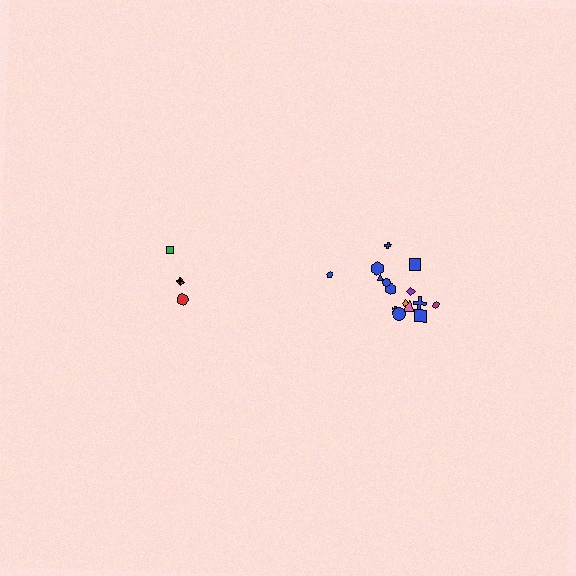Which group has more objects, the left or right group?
The right group.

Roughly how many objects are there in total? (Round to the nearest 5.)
Roughly 20 objects in total.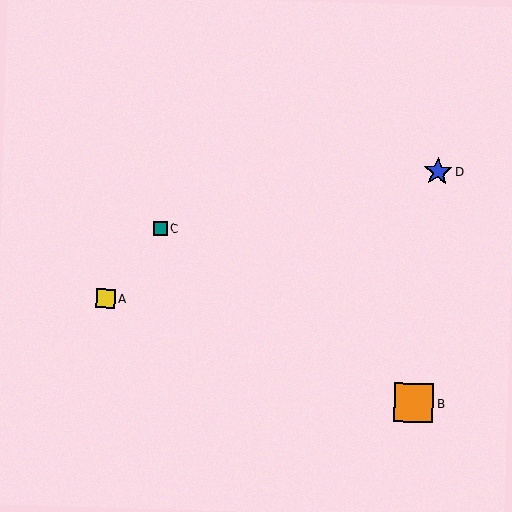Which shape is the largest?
The orange square (labeled B) is the largest.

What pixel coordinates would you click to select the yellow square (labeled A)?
Click at (106, 299) to select the yellow square A.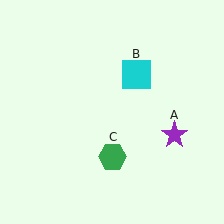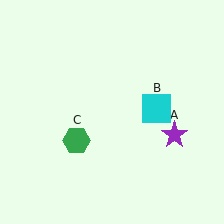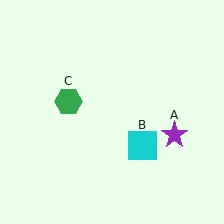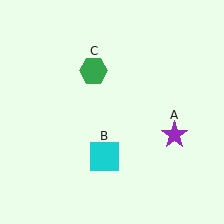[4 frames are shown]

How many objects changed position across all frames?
2 objects changed position: cyan square (object B), green hexagon (object C).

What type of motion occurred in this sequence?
The cyan square (object B), green hexagon (object C) rotated clockwise around the center of the scene.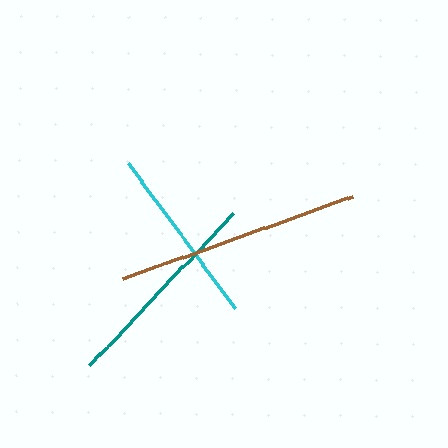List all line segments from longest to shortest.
From longest to shortest: brown, teal, cyan.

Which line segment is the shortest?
The cyan line is the shortest at approximately 180 pixels.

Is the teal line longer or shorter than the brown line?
The brown line is longer than the teal line.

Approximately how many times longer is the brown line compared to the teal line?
The brown line is approximately 1.2 times the length of the teal line.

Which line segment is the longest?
The brown line is the longest at approximately 243 pixels.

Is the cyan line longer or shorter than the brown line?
The brown line is longer than the cyan line.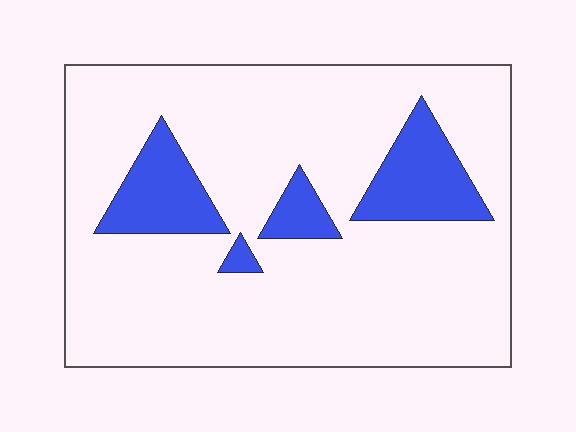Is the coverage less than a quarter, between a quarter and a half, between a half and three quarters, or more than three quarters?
Less than a quarter.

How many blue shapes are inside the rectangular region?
4.